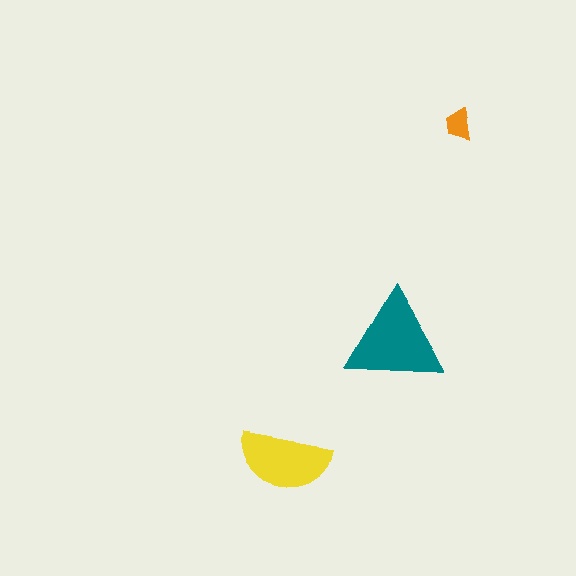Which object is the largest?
The teal triangle.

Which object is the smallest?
The orange trapezoid.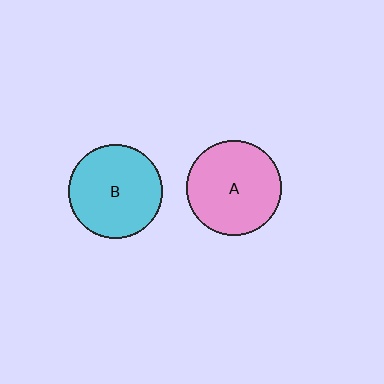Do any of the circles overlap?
No, none of the circles overlap.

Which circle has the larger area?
Circle A (pink).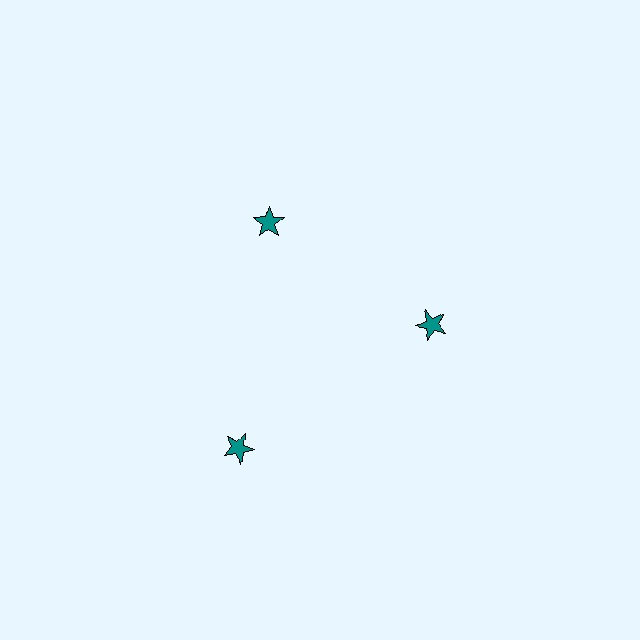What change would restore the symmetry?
The symmetry would be restored by moving it inward, back onto the ring so that all 3 stars sit at equal angles and equal distance from the center.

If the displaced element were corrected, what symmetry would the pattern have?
It would have 3-fold rotational symmetry — the pattern would map onto itself every 120 degrees.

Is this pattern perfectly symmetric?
No. The 3 teal stars are arranged in a ring, but one element near the 7 o'clock position is pushed outward from the center, breaking the 3-fold rotational symmetry.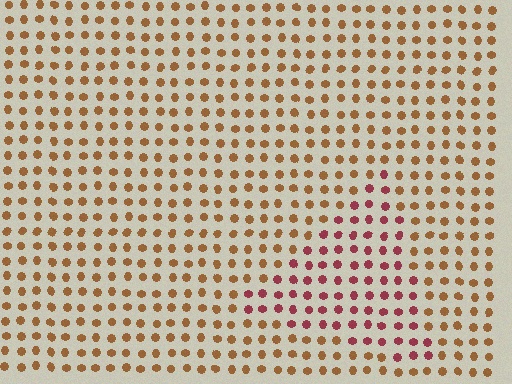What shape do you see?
I see a triangle.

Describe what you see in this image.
The image is filled with small brown elements in a uniform arrangement. A triangle-shaped region is visible where the elements are tinted to a slightly different hue, forming a subtle color boundary.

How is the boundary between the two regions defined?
The boundary is defined purely by a slight shift in hue (about 41 degrees). Spacing, size, and orientation are identical on both sides.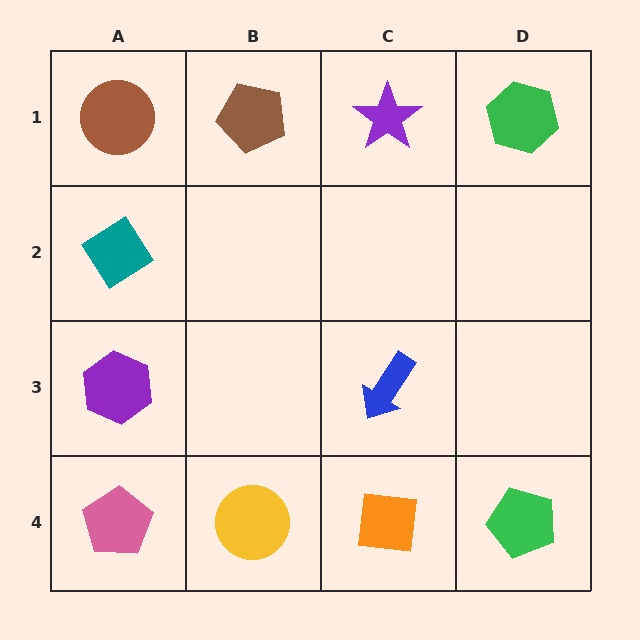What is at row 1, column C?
A purple star.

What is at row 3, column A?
A purple hexagon.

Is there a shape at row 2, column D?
No, that cell is empty.